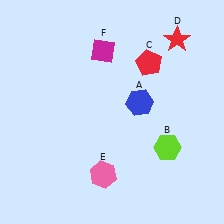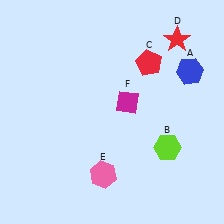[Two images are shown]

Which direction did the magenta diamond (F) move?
The magenta diamond (F) moved down.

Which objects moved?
The objects that moved are: the blue hexagon (A), the magenta diamond (F).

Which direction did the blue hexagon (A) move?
The blue hexagon (A) moved right.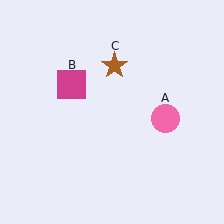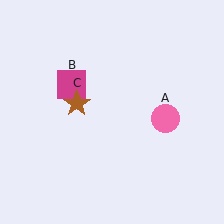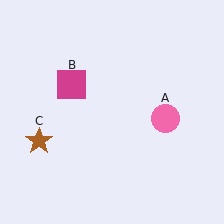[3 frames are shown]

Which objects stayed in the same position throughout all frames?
Pink circle (object A) and magenta square (object B) remained stationary.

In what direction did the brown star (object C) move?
The brown star (object C) moved down and to the left.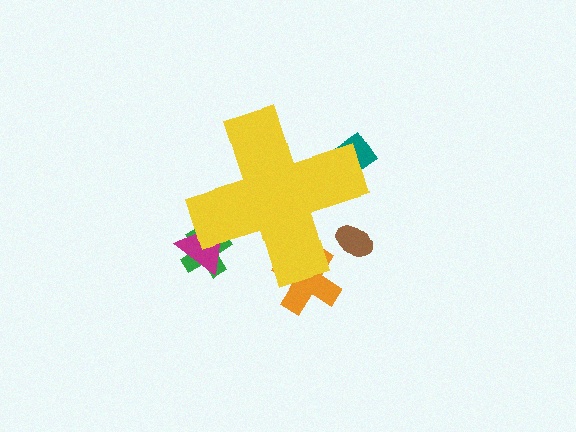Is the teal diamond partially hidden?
Yes, the teal diamond is partially hidden behind the yellow cross.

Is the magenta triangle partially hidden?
Yes, the magenta triangle is partially hidden behind the yellow cross.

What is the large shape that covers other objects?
A yellow cross.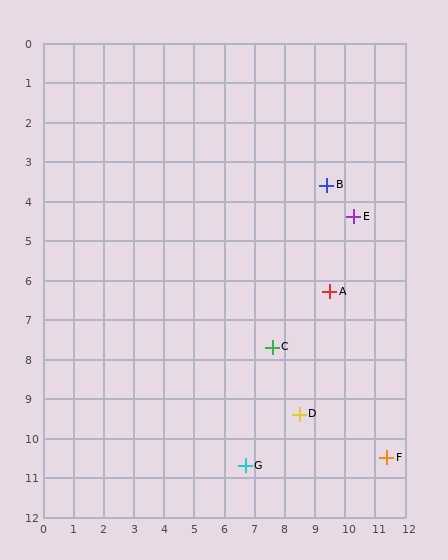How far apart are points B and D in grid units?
Points B and D are about 5.9 grid units apart.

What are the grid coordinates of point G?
Point G is at approximately (6.7, 10.7).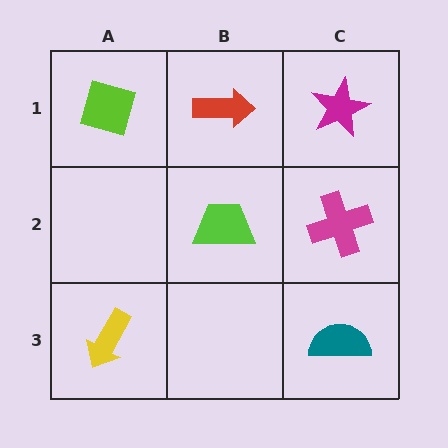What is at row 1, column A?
A lime diamond.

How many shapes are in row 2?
2 shapes.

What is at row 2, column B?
A lime trapezoid.